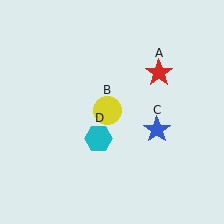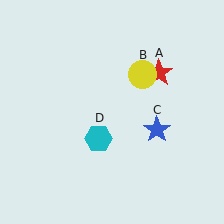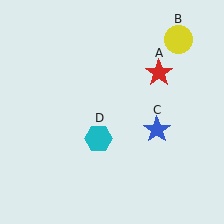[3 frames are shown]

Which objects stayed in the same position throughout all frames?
Red star (object A) and blue star (object C) and cyan hexagon (object D) remained stationary.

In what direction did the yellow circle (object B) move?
The yellow circle (object B) moved up and to the right.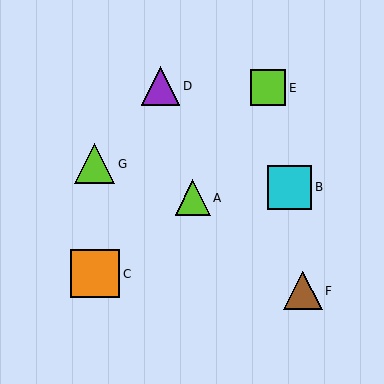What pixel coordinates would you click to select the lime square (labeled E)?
Click at (268, 88) to select the lime square E.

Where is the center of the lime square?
The center of the lime square is at (268, 88).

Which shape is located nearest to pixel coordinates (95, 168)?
The lime triangle (labeled G) at (94, 164) is nearest to that location.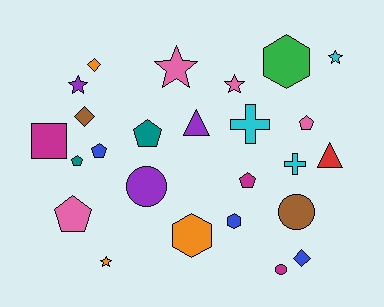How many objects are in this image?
There are 25 objects.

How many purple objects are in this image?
There are 3 purple objects.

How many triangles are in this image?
There are 2 triangles.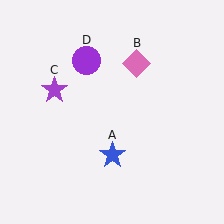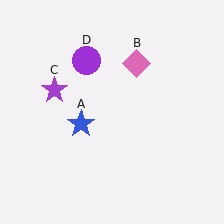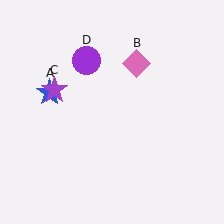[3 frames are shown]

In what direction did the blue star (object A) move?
The blue star (object A) moved up and to the left.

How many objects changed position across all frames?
1 object changed position: blue star (object A).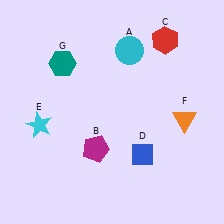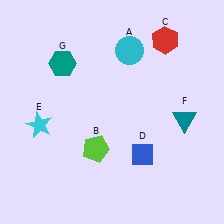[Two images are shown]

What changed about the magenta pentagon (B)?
In Image 1, B is magenta. In Image 2, it changed to lime.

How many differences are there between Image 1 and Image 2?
There are 2 differences between the two images.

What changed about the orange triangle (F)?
In Image 1, F is orange. In Image 2, it changed to teal.